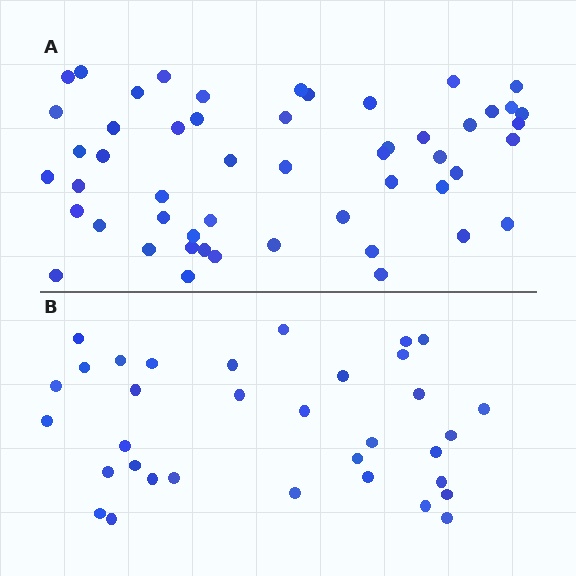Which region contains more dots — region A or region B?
Region A (the top region) has more dots.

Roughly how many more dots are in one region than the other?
Region A has approximately 20 more dots than region B.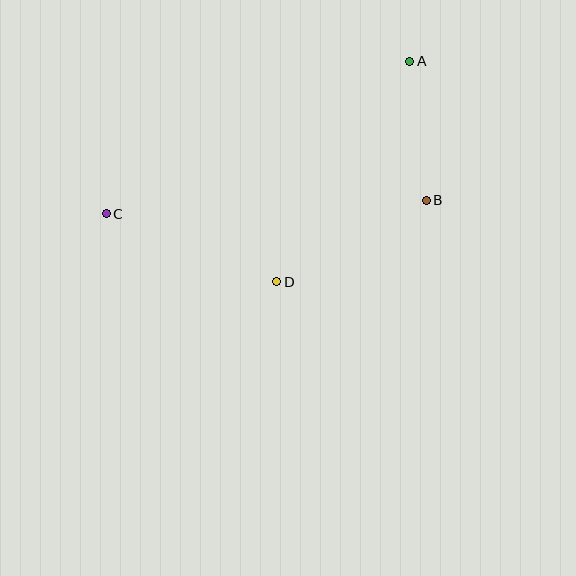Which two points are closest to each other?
Points A and B are closest to each other.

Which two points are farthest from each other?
Points A and C are farthest from each other.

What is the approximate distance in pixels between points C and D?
The distance between C and D is approximately 183 pixels.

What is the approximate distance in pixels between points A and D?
The distance between A and D is approximately 258 pixels.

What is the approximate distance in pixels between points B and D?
The distance between B and D is approximately 170 pixels.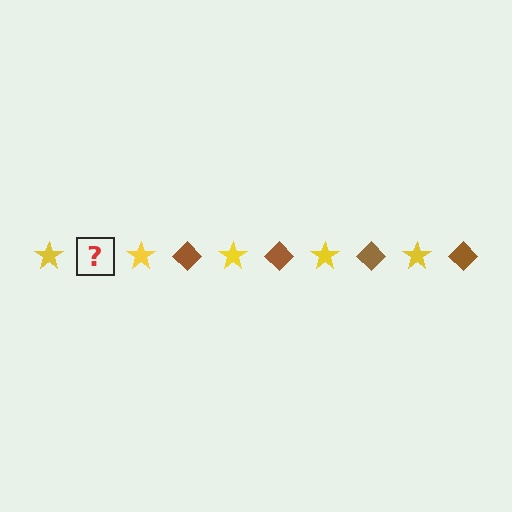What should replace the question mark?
The question mark should be replaced with a brown diamond.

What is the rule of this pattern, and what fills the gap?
The rule is that the pattern alternates between yellow star and brown diamond. The gap should be filled with a brown diamond.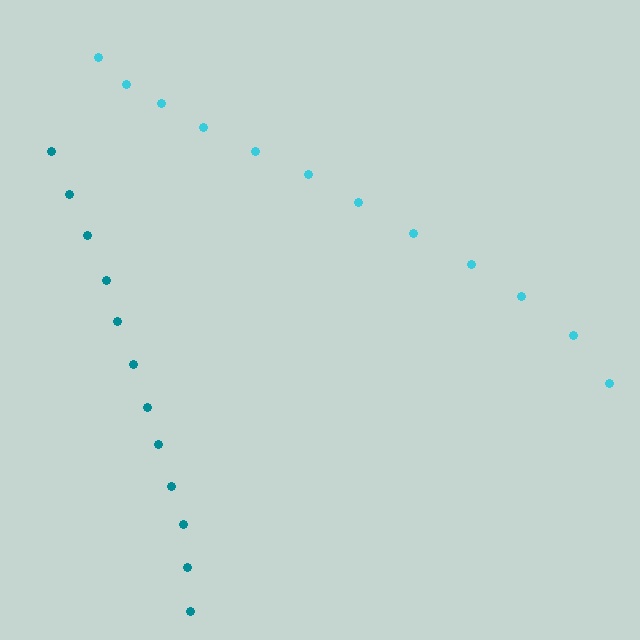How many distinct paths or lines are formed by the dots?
There are 2 distinct paths.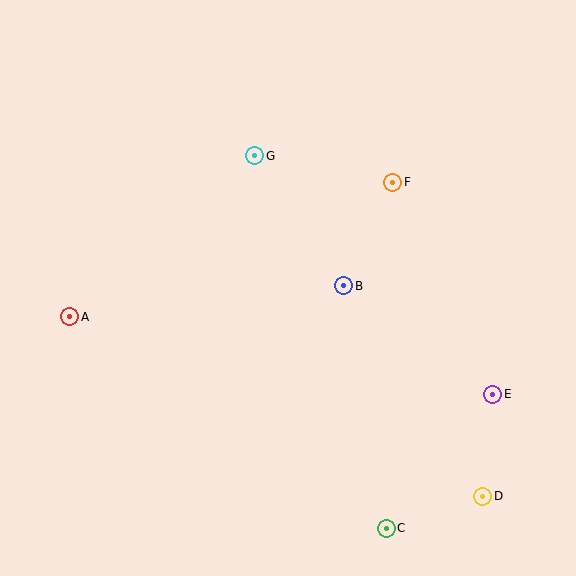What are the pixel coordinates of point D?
Point D is at (483, 496).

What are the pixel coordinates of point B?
Point B is at (344, 286).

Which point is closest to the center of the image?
Point B at (344, 286) is closest to the center.